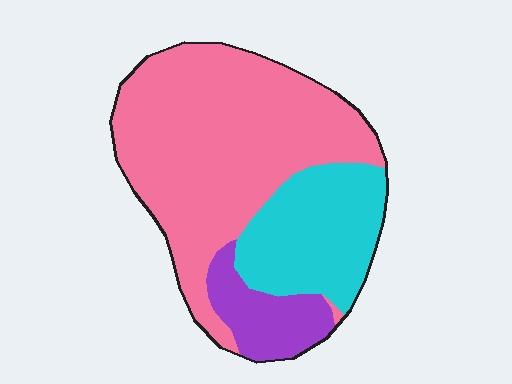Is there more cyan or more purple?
Cyan.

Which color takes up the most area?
Pink, at roughly 60%.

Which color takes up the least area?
Purple, at roughly 15%.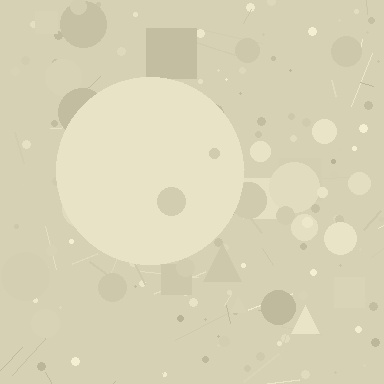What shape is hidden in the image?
A circle is hidden in the image.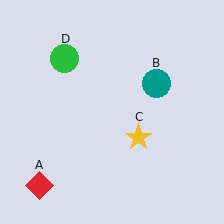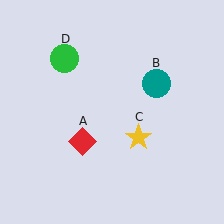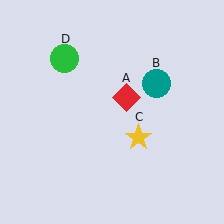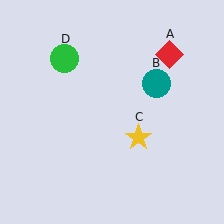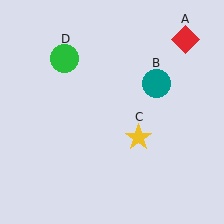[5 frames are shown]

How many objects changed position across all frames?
1 object changed position: red diamond (object A).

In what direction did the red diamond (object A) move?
The red diamond (object A) moved up and to the right.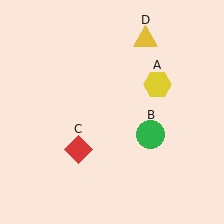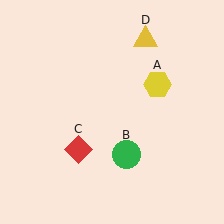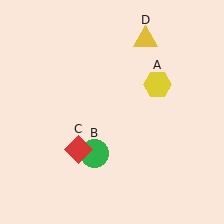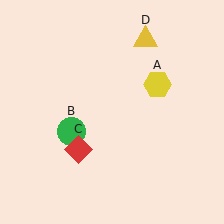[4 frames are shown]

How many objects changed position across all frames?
1 object changed position: green circle (object B).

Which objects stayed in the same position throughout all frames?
Yellow hexagon (object A) and red diamond (object C) and yellow triangle (object D) remained stationary.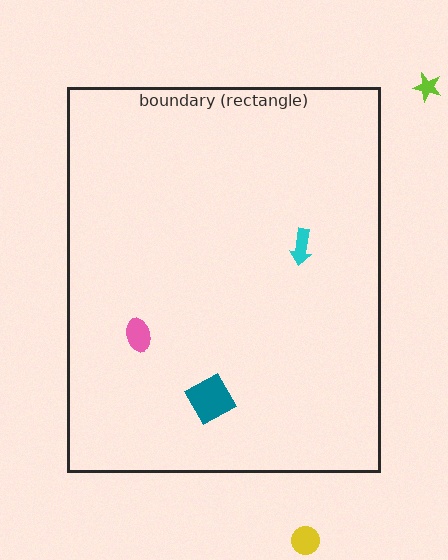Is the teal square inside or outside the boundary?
Inside.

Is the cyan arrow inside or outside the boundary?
Inside.